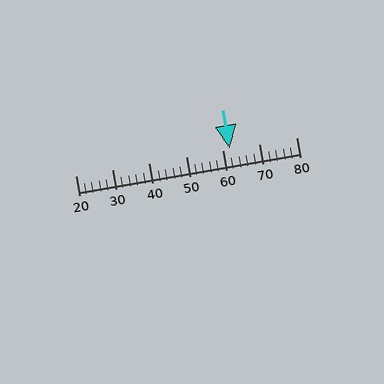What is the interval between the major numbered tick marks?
The major tick marks are spaced 10 units apart.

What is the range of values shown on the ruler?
The ruler shows values from 20 to 80.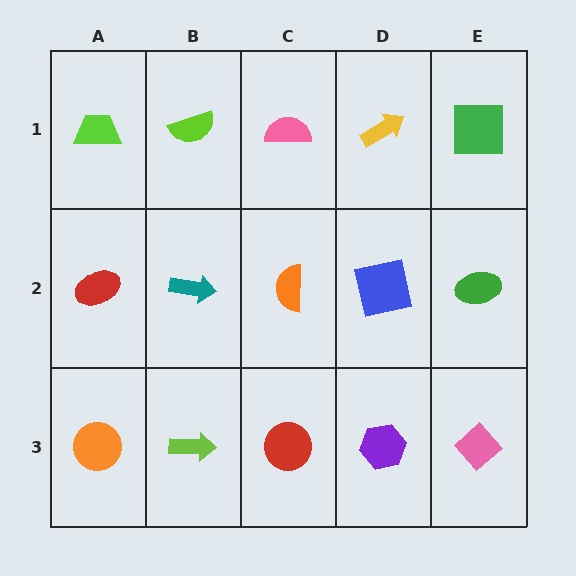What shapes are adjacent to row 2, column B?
A lime semicircle (row 1, column B), a lime arrow (row 3, column B), a red ellipse (row 2, column A), an orange semicircle (row 2, column C).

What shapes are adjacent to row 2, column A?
A lime trapezoid (row 1, column A), an orange circle (row 3, column A), a teal arrow (row 2, column B).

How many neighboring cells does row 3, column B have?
3.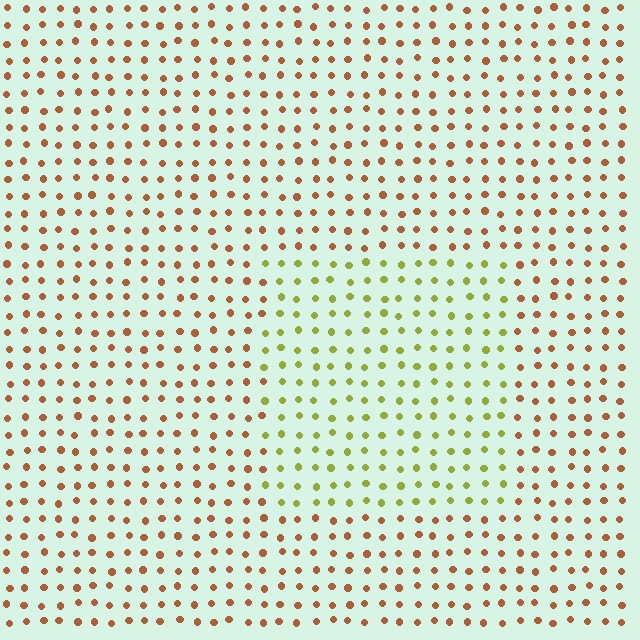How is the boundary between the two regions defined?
The boundary is defined purely by a slight shift in hue (about 54 degrees). Spacing, size, and orientation are identical on both sides.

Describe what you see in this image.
The image is filled with small brown elements in a uniform arrangement. A rectangle-shaped region is visible where the elements are tinted to a slightly different hue, forming a subtle color boundary.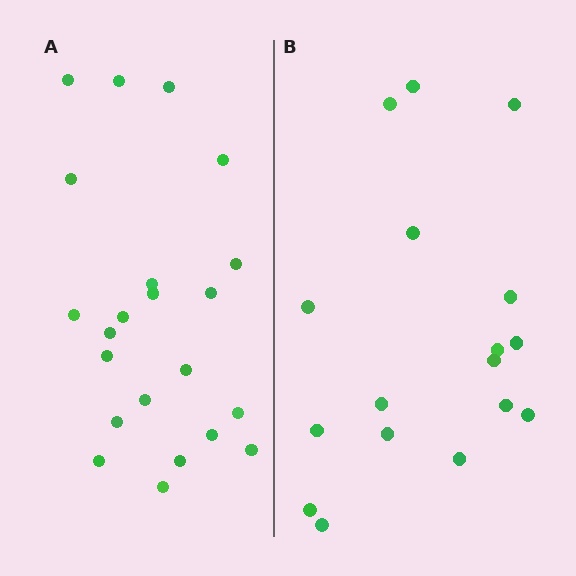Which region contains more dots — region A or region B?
Region A (the left region) has more dots.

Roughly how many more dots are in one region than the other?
Region A has about 5 more dots than region B.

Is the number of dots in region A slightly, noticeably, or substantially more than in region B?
Region A has noticeably more, but not dramatically so. The ratio is roughly 1.3 to 1.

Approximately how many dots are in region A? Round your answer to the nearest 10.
About 20 dots. (The exact count is 22, which rounds to 20.)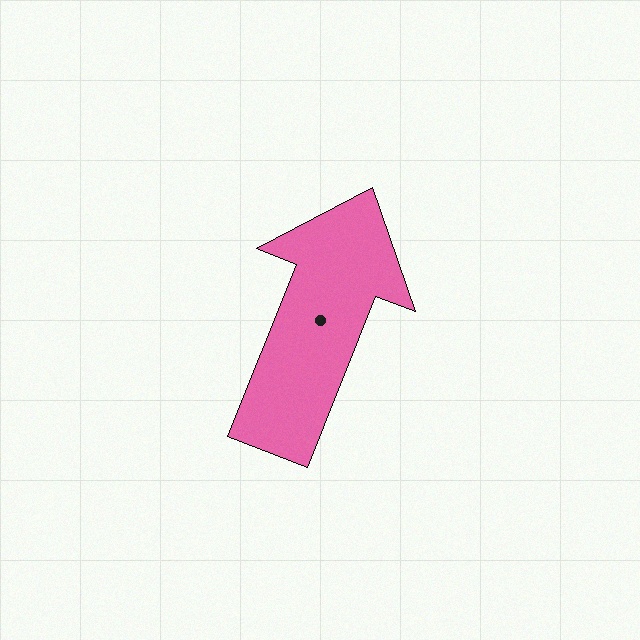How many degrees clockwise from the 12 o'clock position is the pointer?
Approximately 22 degrees.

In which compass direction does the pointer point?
North.